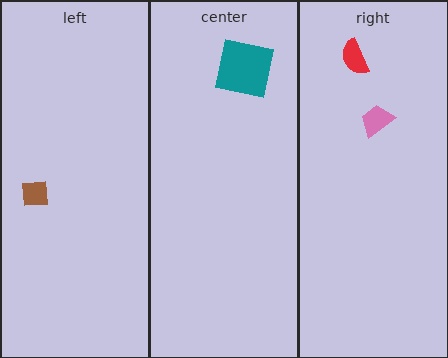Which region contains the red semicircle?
The right region.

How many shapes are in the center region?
1.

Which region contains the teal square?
The center region.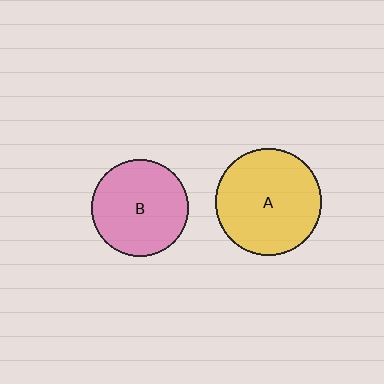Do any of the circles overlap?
No, none of the circles overlap.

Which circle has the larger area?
Circle A (yellow).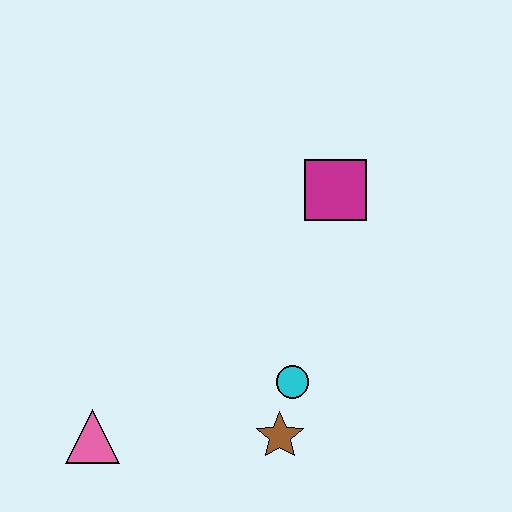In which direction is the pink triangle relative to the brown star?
The pink triangle is to the left of the brown star.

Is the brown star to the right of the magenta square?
No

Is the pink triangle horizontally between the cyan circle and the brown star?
No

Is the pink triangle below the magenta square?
Yes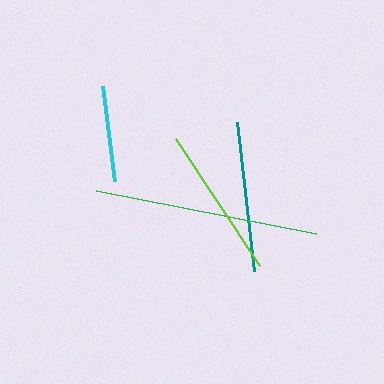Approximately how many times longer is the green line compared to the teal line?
The green line is approximately 1.5 times the length of the teal line.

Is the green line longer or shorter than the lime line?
The green line is longer than the lime line.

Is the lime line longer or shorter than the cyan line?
The lime line is longer than the cyan line.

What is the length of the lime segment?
The lime segment is approximately 152 pixels long.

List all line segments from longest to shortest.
From longest to shortest: green, lime, teal, cyan.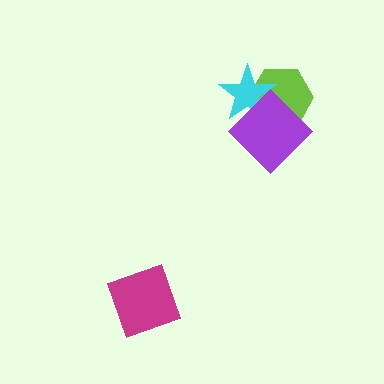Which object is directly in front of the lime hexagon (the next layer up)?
The cyan star is directly in front of the lime hexagon.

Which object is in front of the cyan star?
The purple diamond is in front of the cyan star.